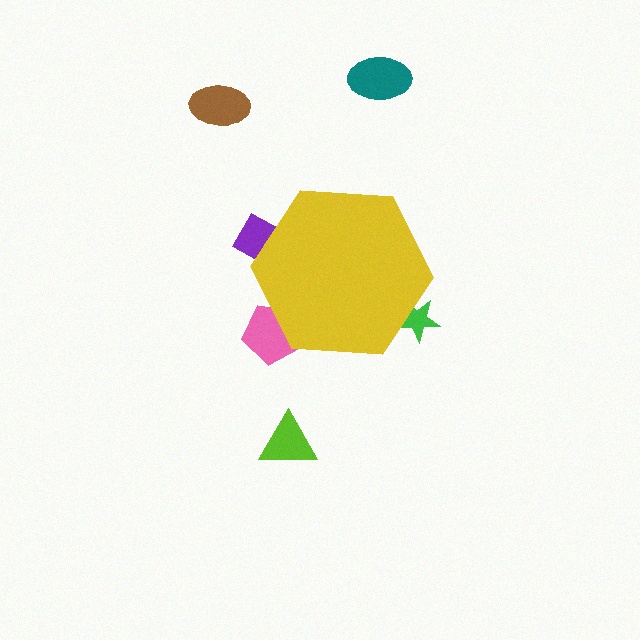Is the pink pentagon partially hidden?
Yes, the pink pentagon is partially hidden behind the yellow hexagon.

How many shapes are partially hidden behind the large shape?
3 shapes are partially hidden.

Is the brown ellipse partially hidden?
No, the brown ellipse is fully visible.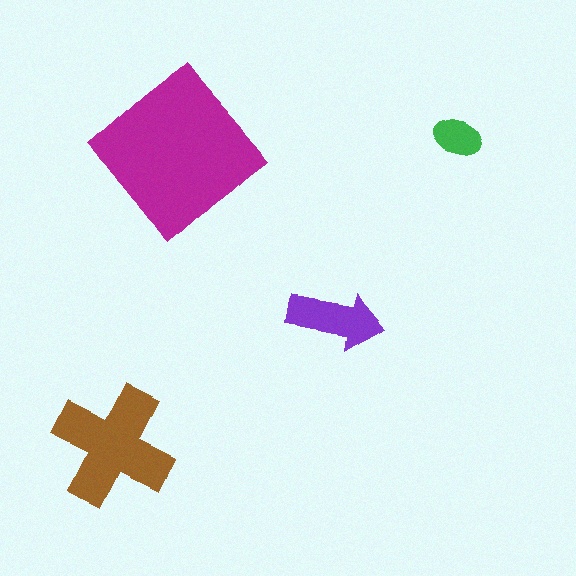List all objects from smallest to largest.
The green ellipse, the purple arrow, the brown cross, the magenta diamond.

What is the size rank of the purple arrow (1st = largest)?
3rd.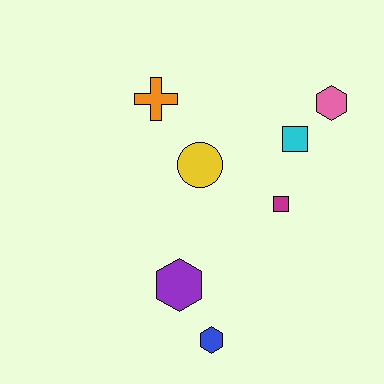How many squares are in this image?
There are 2 squares.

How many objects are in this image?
There are 7 objects.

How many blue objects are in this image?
There is 1 blue object.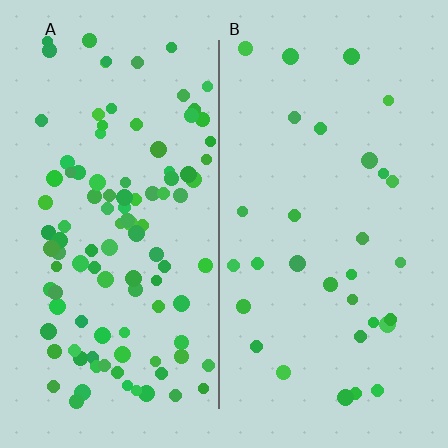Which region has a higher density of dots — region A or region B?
A (the left).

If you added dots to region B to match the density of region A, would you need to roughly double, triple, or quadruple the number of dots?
Approximately triple.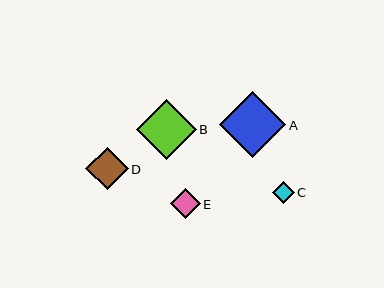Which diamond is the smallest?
Diamond C is the smallest with a size of approximately 22 pixels.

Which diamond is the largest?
Diamond A is the largest with a size of approximately 66 pixels.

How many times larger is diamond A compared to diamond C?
Diamond A is approximately 3.0 times the size of diamond C.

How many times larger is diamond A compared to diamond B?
Diamond A is approximately 1.1 times the size of diamond B.